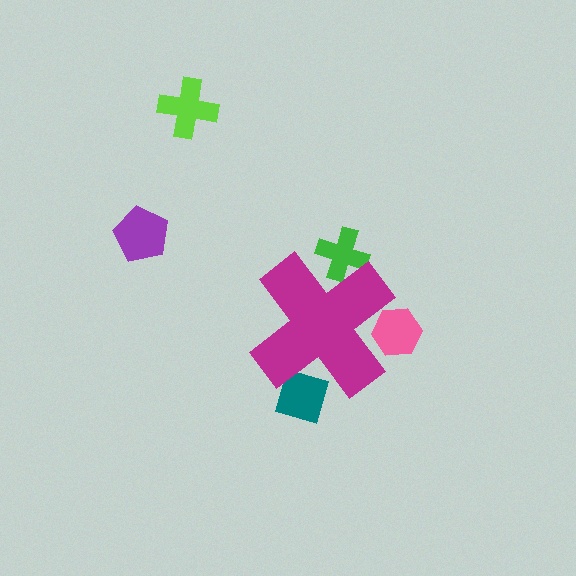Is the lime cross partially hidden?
No, the lime cross is fully visible.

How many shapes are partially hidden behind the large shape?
3 shapes are partially hidden.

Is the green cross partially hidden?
Yes, the green cross is partially hidden behind the magenta cross.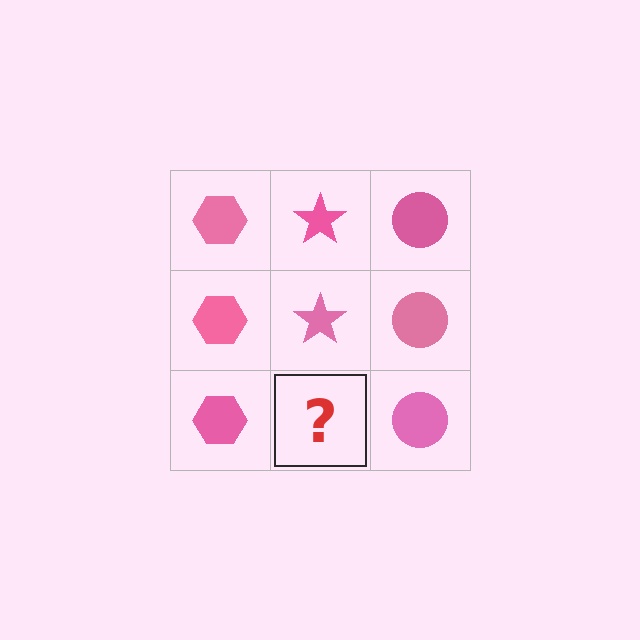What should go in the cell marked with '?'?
The missing cell should contain a pink star.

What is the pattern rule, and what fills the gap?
The rule is that each column has a consistent shape. The gap should be filled with a pink star.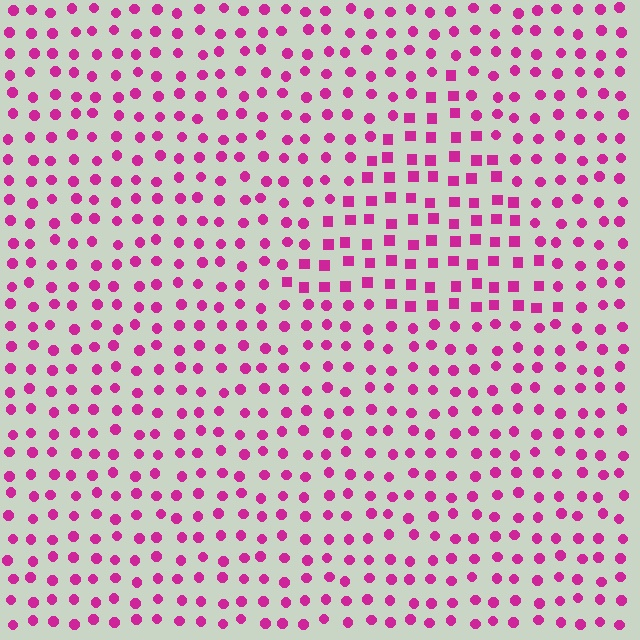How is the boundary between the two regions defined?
The boundary is defined by a change in element shape: squares inside vs. circles outside. All elements share the same color and spacing.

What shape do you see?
I see a triangle.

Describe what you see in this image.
The image is filled with small magenta elements arranged in a uniform grid. A triangle-shaped region contains squares, while the surrounding area contains circles. The boundary is defined purely by the change in element shape.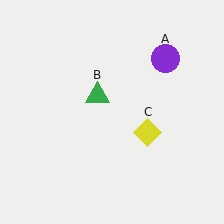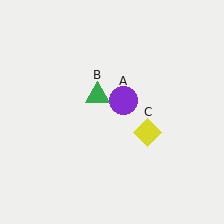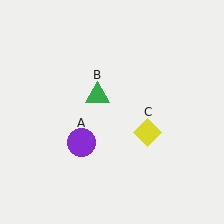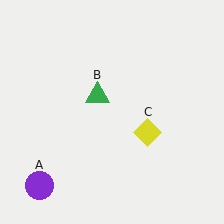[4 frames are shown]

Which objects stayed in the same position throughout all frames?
Green triangle (object B) and yellow diamond (object C) remained stationary.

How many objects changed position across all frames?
1 object changed position: purple circle (object A).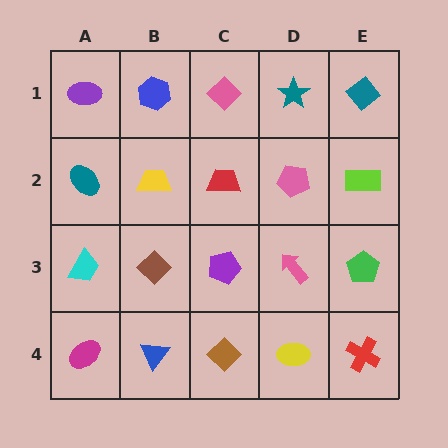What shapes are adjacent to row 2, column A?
A purple ellipse (row 1, column A), a cyan trapezoid (row 3, column A), a yellow trapezoid (row 2, column B).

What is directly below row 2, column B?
A brown diamond.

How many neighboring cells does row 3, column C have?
4.